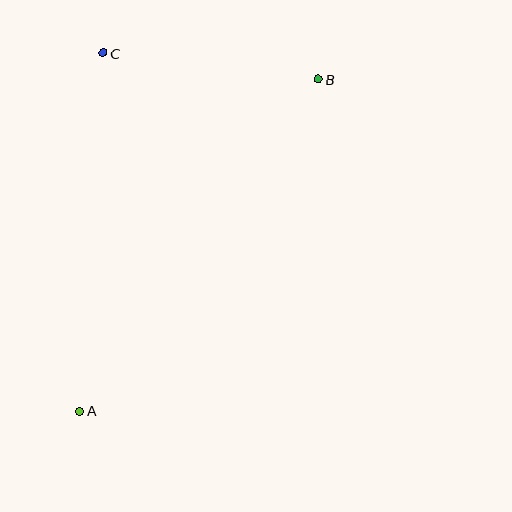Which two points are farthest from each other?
Points A and B are farthest from each other.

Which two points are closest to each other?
Points B and C are closest to each other.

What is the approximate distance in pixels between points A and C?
The distance between A and C is approximately 359 pixels.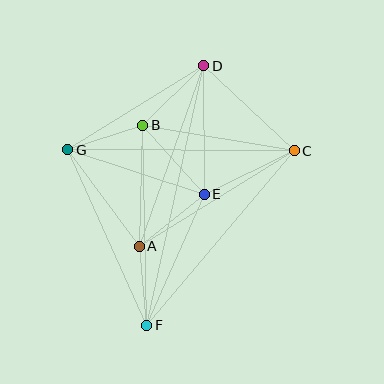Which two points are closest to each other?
Points B and G are closest to each other.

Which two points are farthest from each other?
Points D and F are farthest from each other.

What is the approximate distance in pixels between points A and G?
The distance between A and G is approximately 120 pixels.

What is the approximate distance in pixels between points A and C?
The distance between A and C is approximately 182 pixels.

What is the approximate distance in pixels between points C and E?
The distance between C and E is approximately 100 pixels.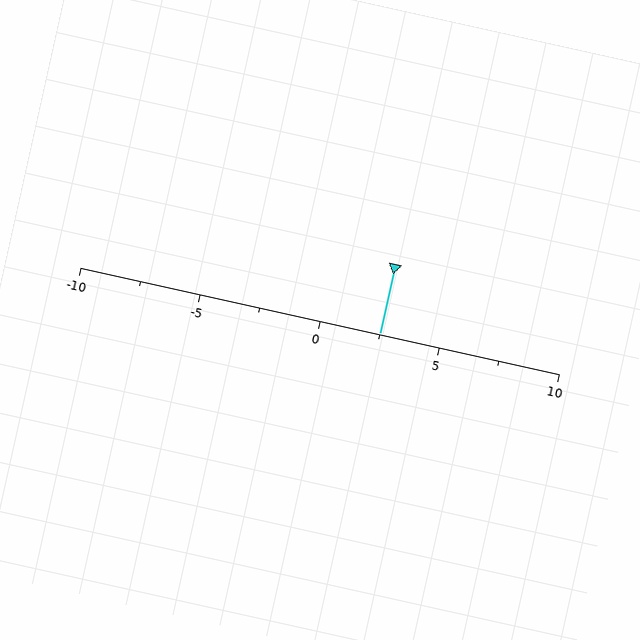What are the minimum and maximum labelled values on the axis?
The axis runs from -10 to 10.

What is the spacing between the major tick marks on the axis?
The major ticks are spaced 5 apart.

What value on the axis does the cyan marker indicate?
The marker indicates approximately 2.5.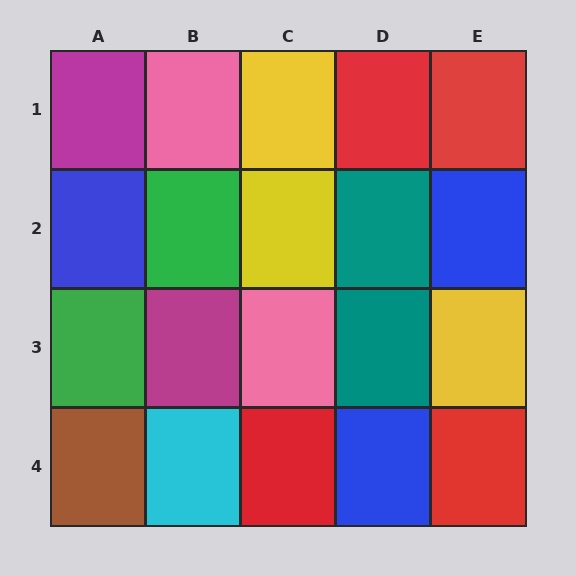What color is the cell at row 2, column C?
Yellow.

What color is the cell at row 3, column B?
Magenta.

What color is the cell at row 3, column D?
Teal.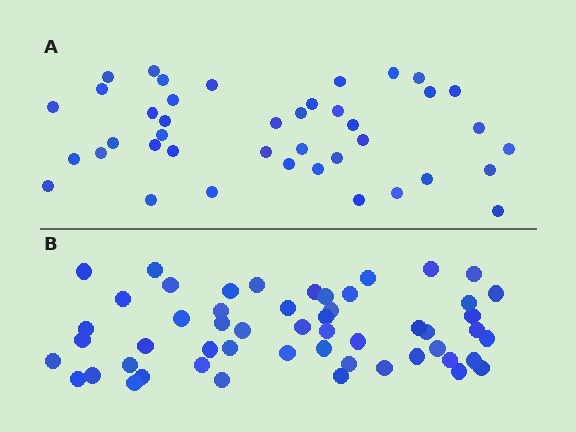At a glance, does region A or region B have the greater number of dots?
Region B (the bottom region) has more dots.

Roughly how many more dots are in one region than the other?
Region B has roughly 12 or so more dots than region A.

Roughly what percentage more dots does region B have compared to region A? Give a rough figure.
About 30% more.